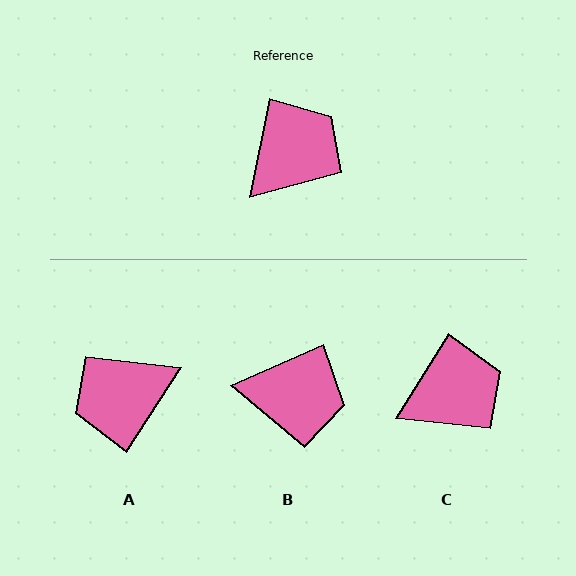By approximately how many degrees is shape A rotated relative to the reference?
Approximately 159 degrees counter-clockwise.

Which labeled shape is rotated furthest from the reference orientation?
A, about 159 degrees away.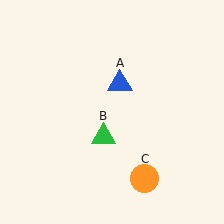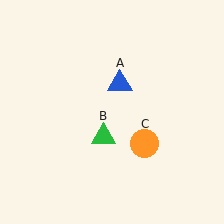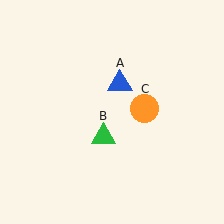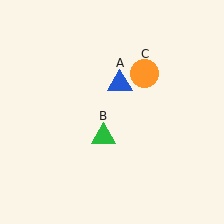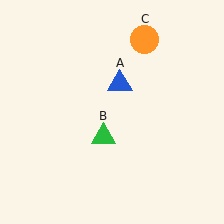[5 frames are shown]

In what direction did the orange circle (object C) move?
The orange circle (object C) moved up.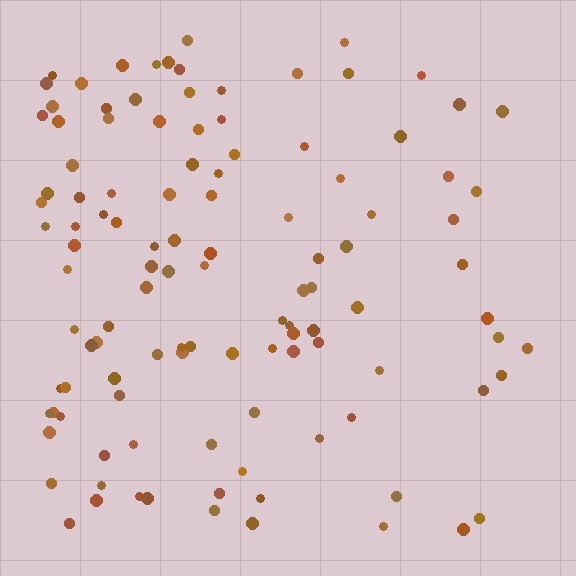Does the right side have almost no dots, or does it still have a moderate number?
Still a moderate number, just noticeably fewer than the left.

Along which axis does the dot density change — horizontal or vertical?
Horizontal.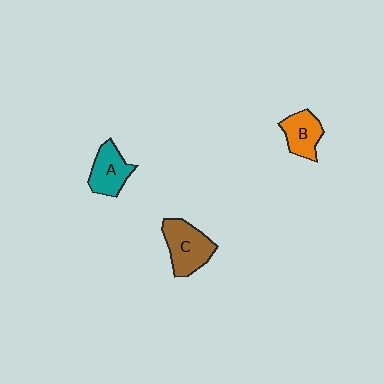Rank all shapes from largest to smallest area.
From largest to smallest: C (brown), A (teal), B (orange).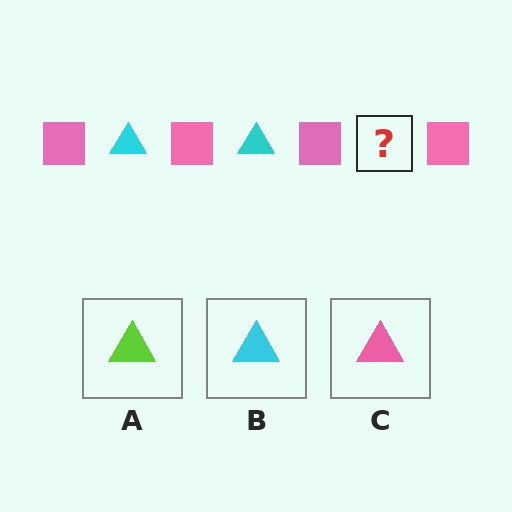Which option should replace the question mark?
Option B.